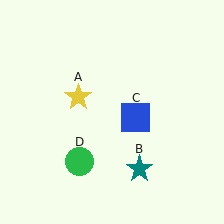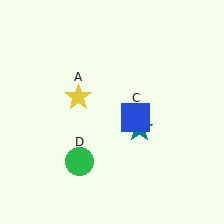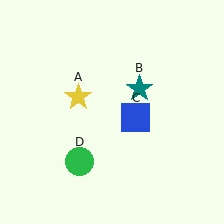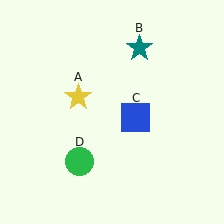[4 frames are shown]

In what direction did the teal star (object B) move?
The teal star (object B) moved up.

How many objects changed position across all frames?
1 object changed position: teal star (object B).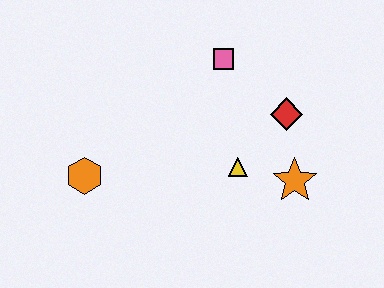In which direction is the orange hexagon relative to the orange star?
The orange hexagon is to the left of the orange star.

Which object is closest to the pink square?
The red diamond is closest to the pink square.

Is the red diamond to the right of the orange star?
No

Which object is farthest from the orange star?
The orange hexagon is farthest from the orange star.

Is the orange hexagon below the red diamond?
Yes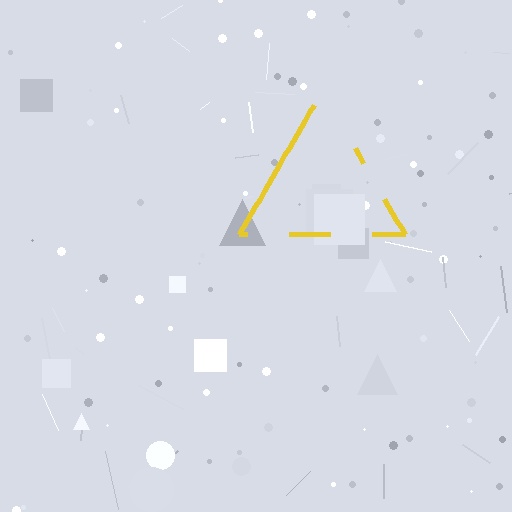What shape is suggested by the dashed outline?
The dashed outline suggests a triangle.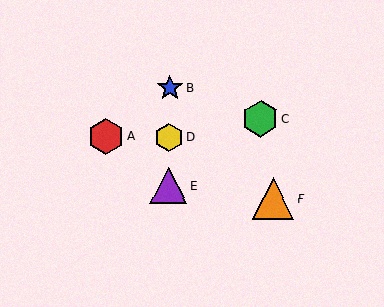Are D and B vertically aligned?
Yes, both are at x≈169.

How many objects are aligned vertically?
3 objects (B, D, E) are aligned vertically.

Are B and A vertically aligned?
No, B is at x≈170 and A is at x≈106.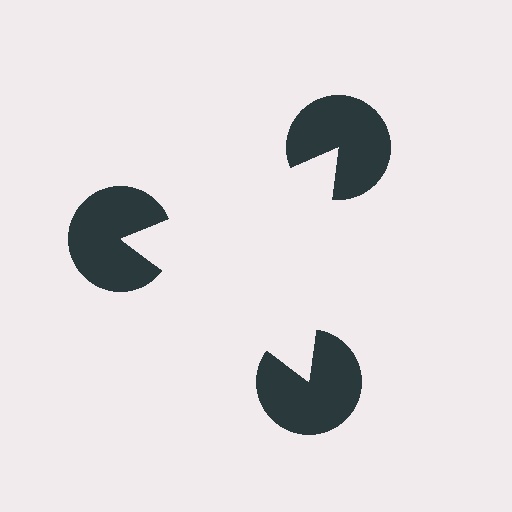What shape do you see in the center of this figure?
An illusory triangle — its edges are inferred from the aligned wedge cuts in the pac-man discs, not physically drawn.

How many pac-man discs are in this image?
There are 3 — one at each vertex of the illusory triangle.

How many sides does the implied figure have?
3 sides.